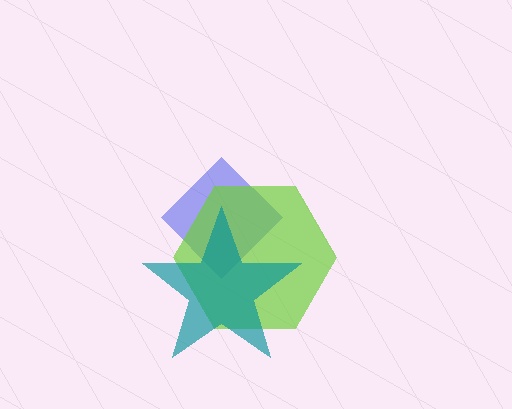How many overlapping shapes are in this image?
There are 3 overlapping shapes in the image.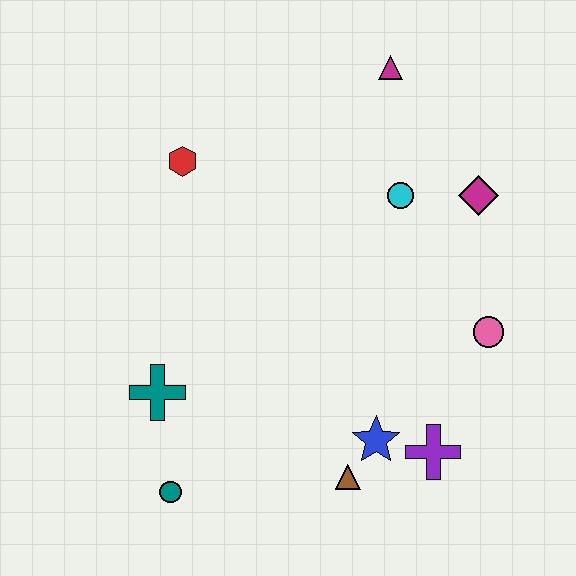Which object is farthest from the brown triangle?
The magenta triangle is farthest from the brown triangle.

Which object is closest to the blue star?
The brown triangle is closest to the blue star.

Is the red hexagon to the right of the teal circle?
Yes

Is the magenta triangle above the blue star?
Yes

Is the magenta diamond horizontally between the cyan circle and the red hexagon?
No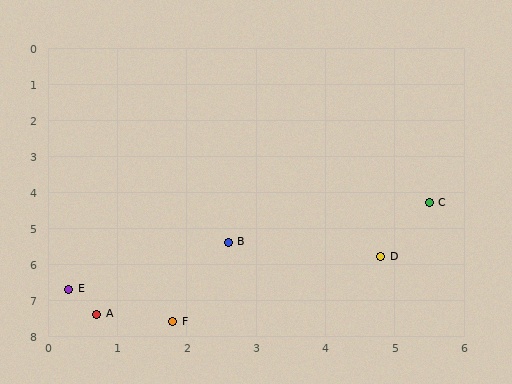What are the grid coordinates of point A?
Point A is at approximately (0.7, 7.4).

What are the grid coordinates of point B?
Point B is at approximately (2.6, 5.4).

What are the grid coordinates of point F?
Point F is at approximately (1.8, 7.6).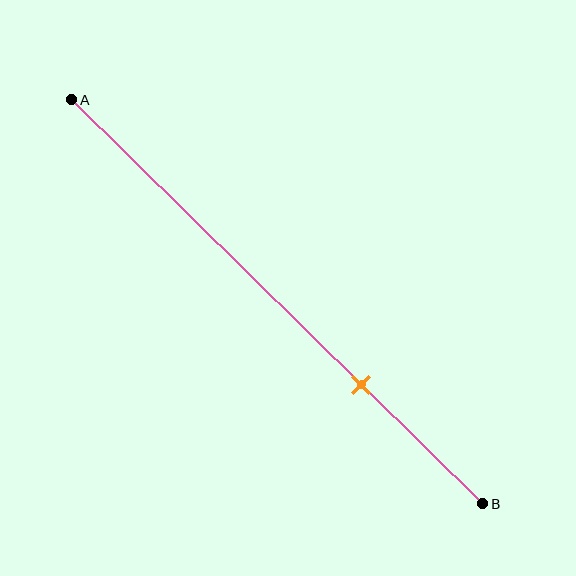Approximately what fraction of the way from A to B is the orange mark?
The orange mark is approximately 70% of the way from A to B.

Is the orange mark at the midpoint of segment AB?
No, the mark is at about 70% from A, not at the 50% midpoint.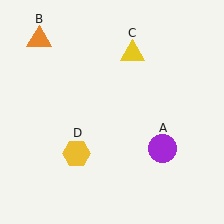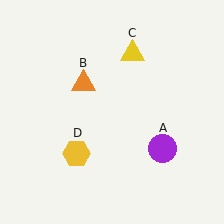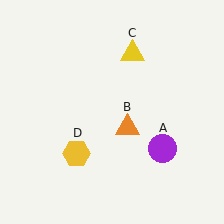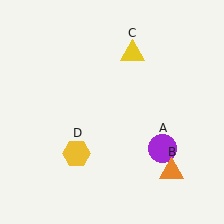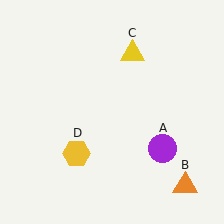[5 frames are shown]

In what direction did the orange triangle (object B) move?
The orange triangle (object B) moved down and to the right.